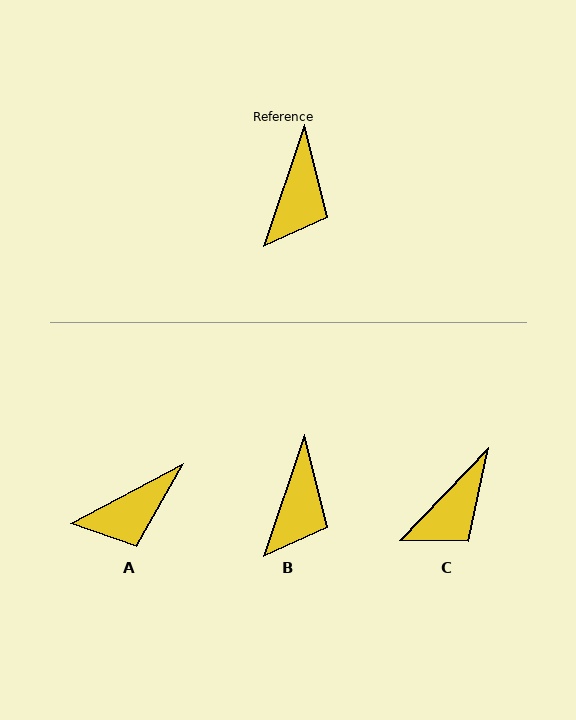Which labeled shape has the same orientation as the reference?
B.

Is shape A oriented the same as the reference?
No, it is off by about 43 degrees.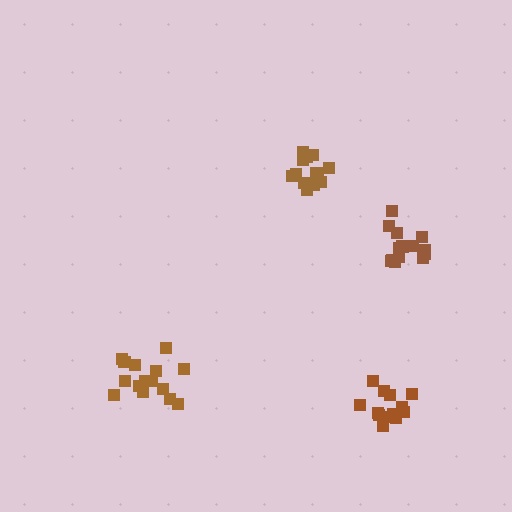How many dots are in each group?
Group 1: 14 dots, Group 2: 16 dots, Group 3: 16 dots, Group 4: 13 dots (59 total).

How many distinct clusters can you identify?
There are 4 distinct clusters.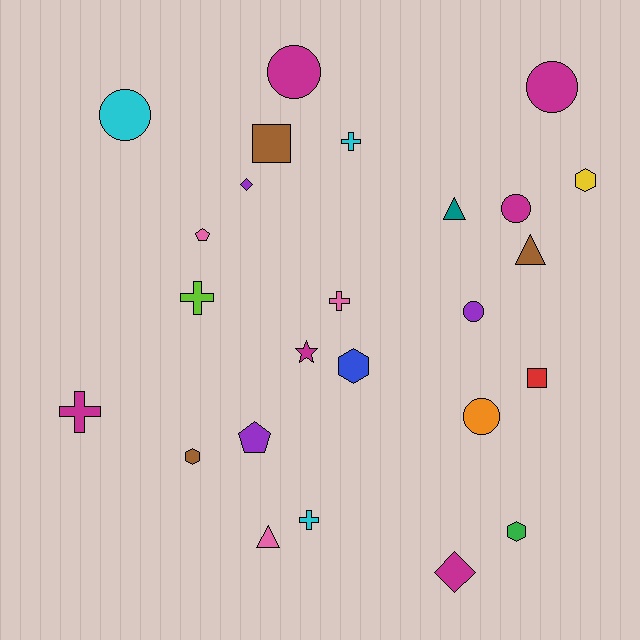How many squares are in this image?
There are 2 squares.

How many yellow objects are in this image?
There is 1 yellow object.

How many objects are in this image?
There are 25 objects.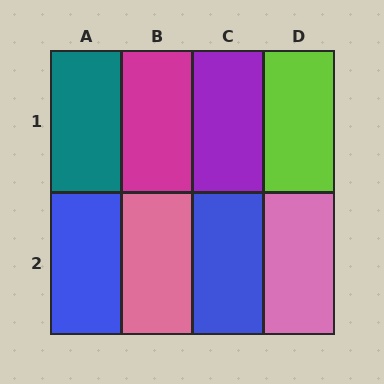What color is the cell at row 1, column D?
Lime.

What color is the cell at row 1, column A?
Teal.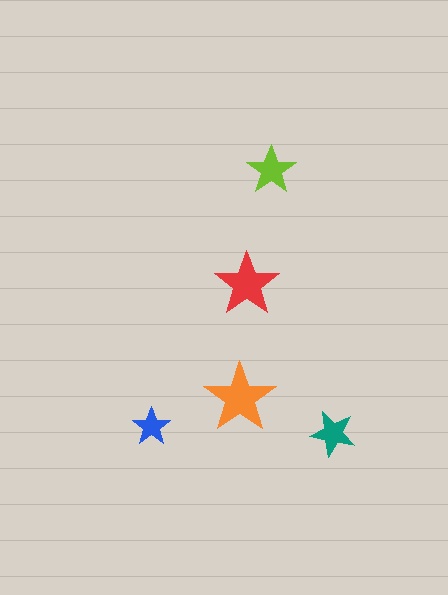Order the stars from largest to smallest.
the orange one, the red one, the lime one, the teal one, the blue one.